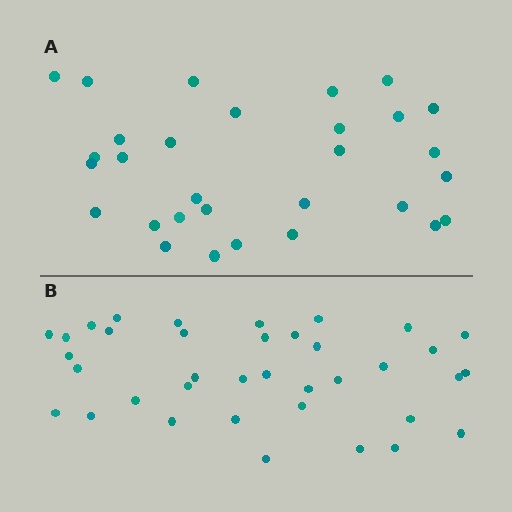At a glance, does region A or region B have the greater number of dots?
Region B (the bottom region) has more dots.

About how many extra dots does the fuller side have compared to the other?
Region B has roughly 8 or so more dots than region A.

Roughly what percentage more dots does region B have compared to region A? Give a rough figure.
About 25% more.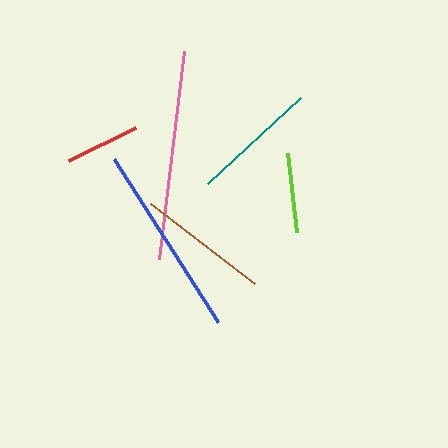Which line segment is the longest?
The pink line is the longest at approximately 210 pixels.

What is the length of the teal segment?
The teal segment is approximately 127 pixels long.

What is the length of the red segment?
The red segment is approximately 75 pixels long.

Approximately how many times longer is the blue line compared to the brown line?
The blue line is approximately 1.5 times the length of the brown line.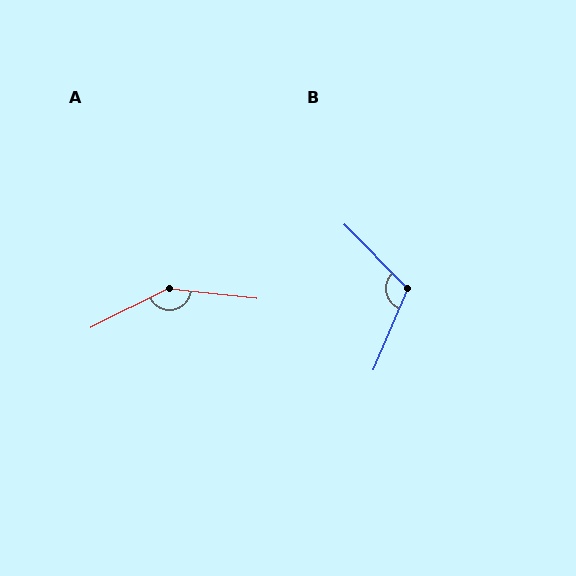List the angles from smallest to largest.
B (113°), A (147°).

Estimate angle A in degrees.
Approximately 147 degrees.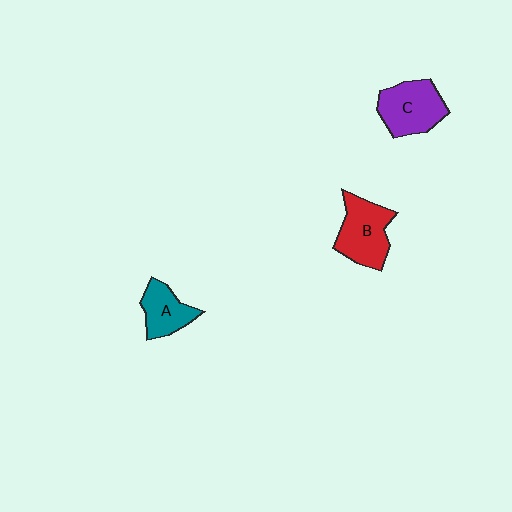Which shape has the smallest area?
Shape A (teal).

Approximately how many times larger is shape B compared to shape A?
Approximately 1.5 times.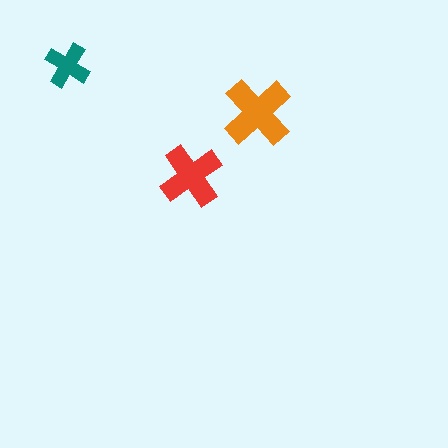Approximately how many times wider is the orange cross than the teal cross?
About 1.5 times wider.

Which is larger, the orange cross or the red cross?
The orange one.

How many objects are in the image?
There are 3 objects in the image.